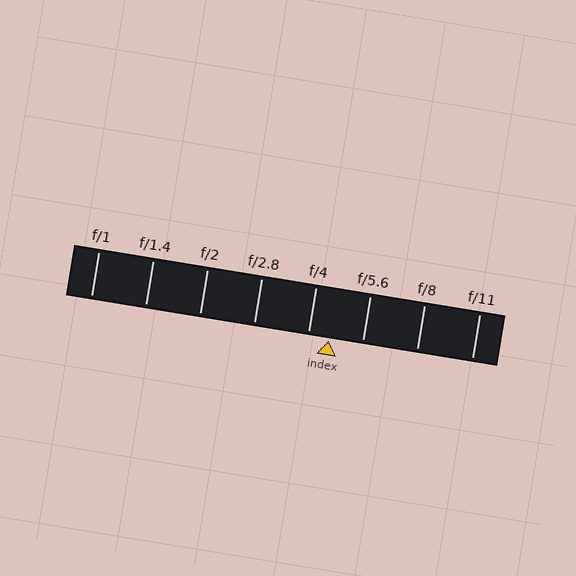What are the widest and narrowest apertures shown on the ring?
The widest aperture shown is f/1 and the narrowest is f/11.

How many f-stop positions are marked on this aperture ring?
There are 8 f-stop positions marked.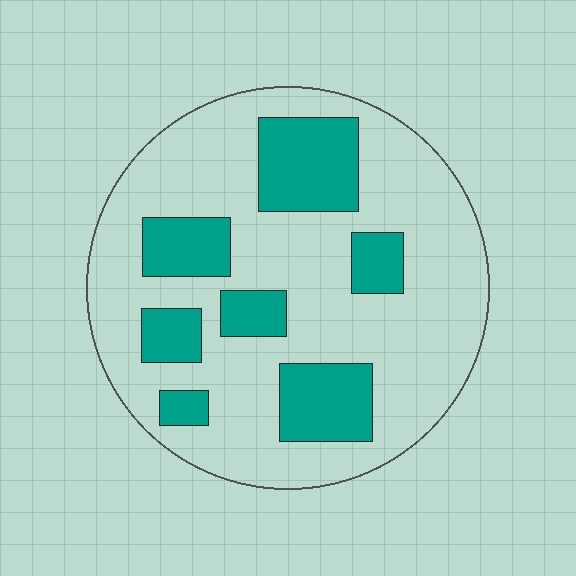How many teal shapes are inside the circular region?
7.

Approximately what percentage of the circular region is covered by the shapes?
Approximately 25%.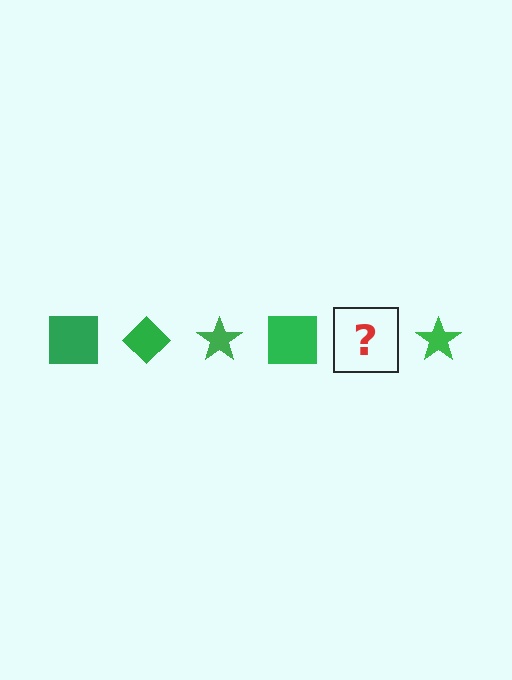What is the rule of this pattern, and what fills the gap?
The rule is that the pattern cycles through square, diamond, star shapes in green. The gap should be filled with a green diamond.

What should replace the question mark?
The question mark should be replaced with a green diamond.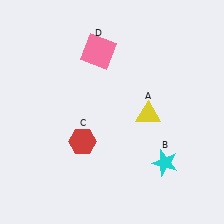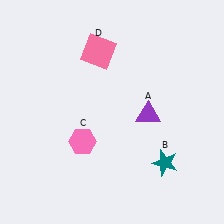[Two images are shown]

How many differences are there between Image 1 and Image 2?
There are 3 differences between the two images.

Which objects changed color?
A changed from yellow to purple. B changed from cyan to teal. C changed from red to pink.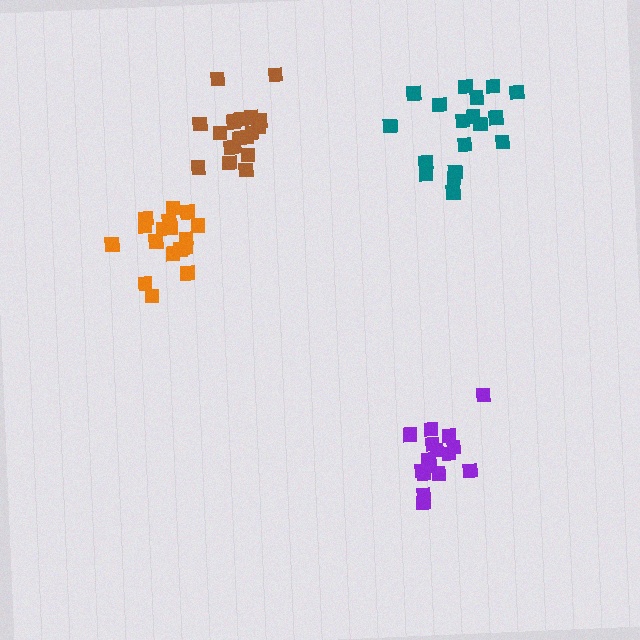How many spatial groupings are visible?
There are 4 spatial groupings.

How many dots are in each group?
Group 1: 18 dots, Group 2: 16 dots, Group 3: 17 dots, Group 4: 19 dots (70 total).